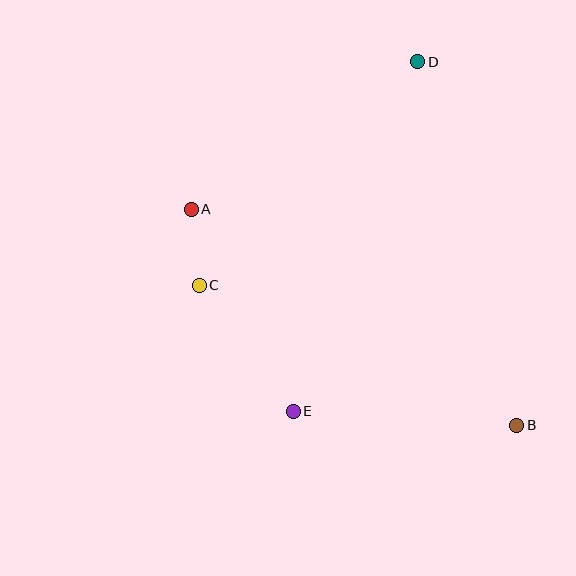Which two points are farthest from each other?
Points A and B are farthest from each other.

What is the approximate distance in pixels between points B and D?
The distance between B and D is approximately 377 pixels.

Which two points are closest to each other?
Points A and C are closest to each other.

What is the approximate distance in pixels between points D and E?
The distance between D and E is approximately 371 pixels.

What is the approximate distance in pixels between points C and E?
The distance between C and E is approximately 157 pixels.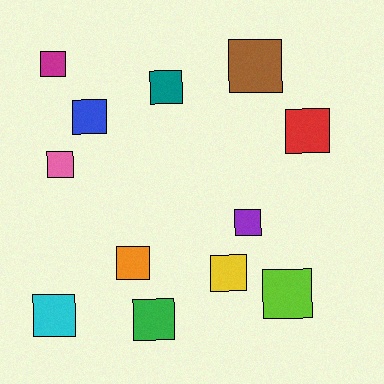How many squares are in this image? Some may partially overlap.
There are 12 squares.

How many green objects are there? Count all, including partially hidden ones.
There is 1 green object.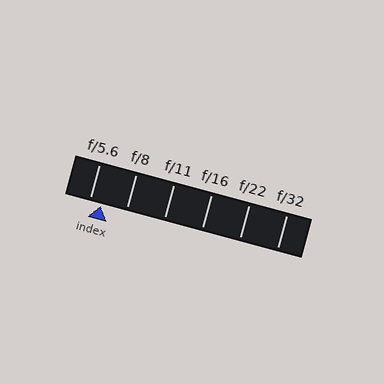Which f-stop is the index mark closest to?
The index mark is closest to f/5.6.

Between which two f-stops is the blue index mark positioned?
The index mark is between f/5.6 and f/8.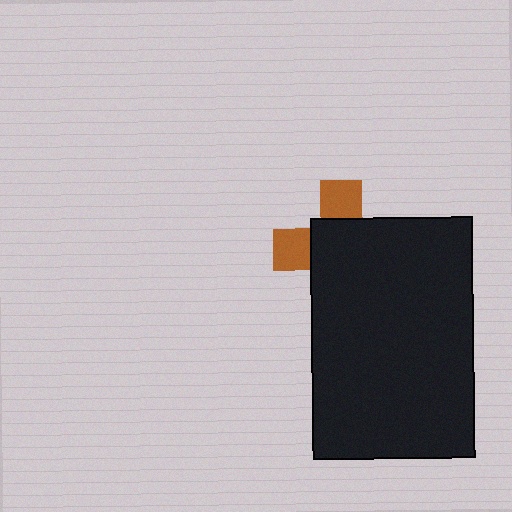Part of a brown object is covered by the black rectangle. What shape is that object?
It is a cross.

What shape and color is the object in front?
The object in front is a black rectangle.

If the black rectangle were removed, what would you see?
You would see the complete brown cross.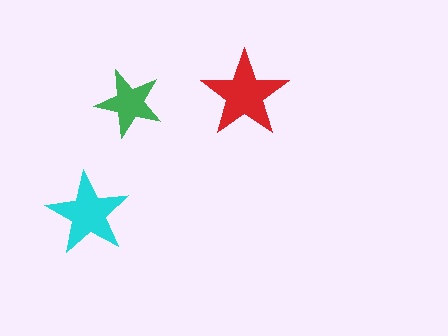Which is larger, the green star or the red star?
The red one.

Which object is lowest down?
The cyan star is bottommost.